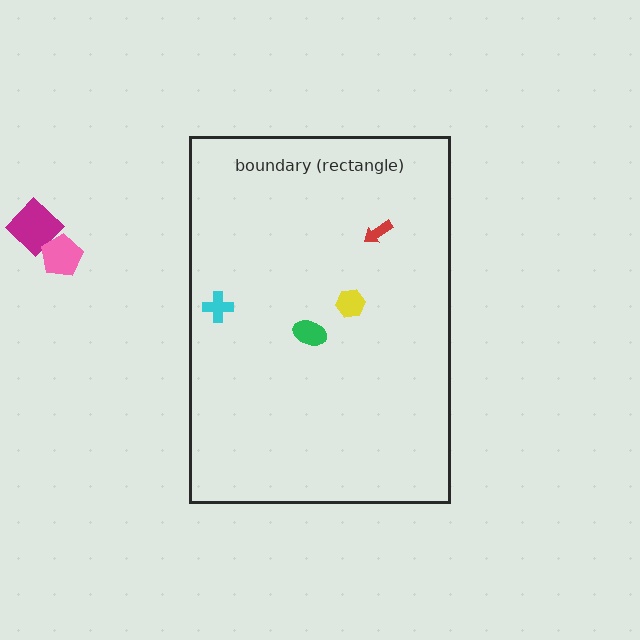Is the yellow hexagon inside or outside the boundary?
Inside.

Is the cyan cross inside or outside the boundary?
Inside.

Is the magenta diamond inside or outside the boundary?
Outside.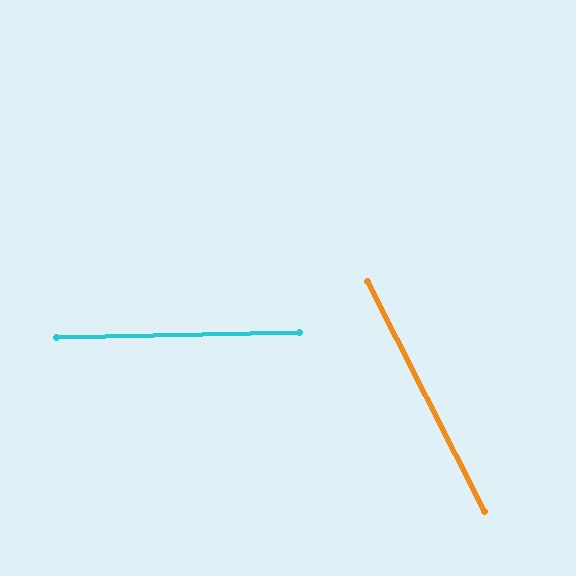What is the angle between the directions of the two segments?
Approximately 64 degrees.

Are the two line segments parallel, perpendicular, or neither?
Neither parallel nor perpendicular — they differ by about 64°.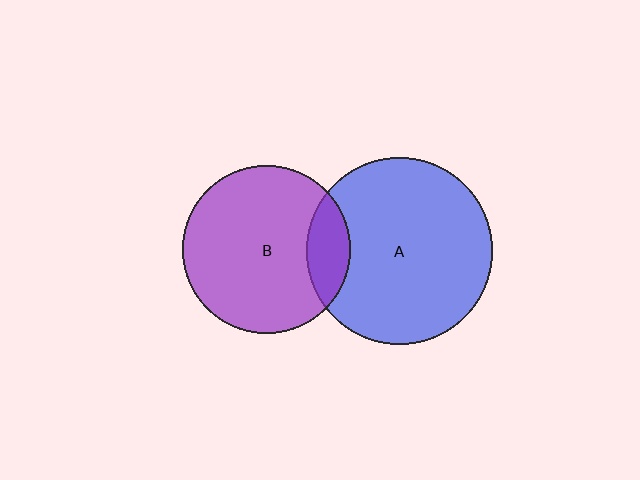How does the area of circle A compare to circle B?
Approximately 1.2 times.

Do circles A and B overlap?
Yes.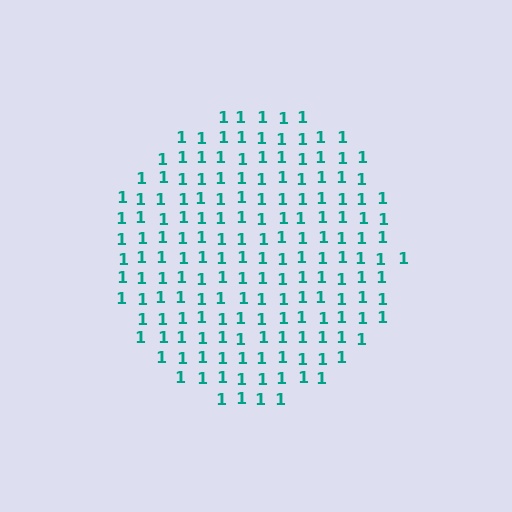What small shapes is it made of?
It is made of small digit 1's.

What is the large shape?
The large shape is a circle.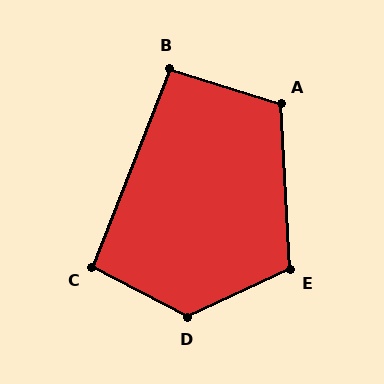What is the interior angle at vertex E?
Approximately 111 degrees (obtuse).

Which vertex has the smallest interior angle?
B, at approximately 94 degrees.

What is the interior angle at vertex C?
Approximately 96 degrees (obtuse).